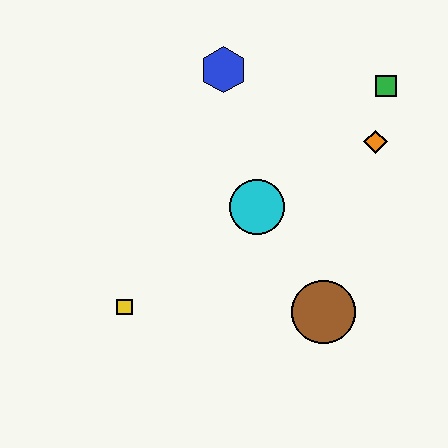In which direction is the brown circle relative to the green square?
The brown circle is below the green square.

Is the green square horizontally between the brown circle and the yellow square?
No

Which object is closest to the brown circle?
The cyan circle is closest to the brown circle.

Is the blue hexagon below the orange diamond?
No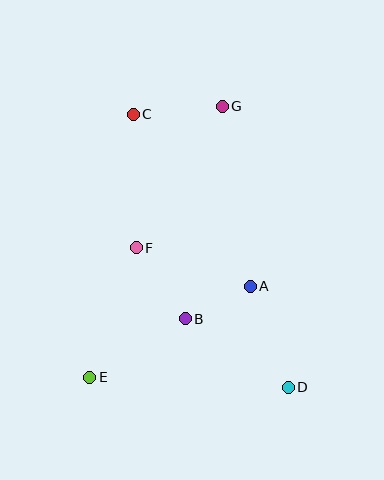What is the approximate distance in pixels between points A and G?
The distance between A and G is approximately 182 pixels.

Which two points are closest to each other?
Points A and B are closest to each other.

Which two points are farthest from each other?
Points C and D are farthest from each other.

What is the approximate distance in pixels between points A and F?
The distance between A and F is approximately 120 pixels.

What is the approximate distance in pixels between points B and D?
The distance between B and D is approximately 124 pixels.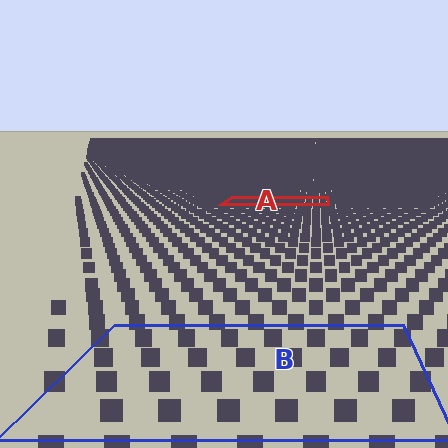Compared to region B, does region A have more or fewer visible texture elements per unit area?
Region A has more texture elements per unit area — they are packed more densely because it is farther away.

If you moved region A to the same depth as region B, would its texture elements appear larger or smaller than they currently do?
They would appear larger. At a closer depth, the same texture elements are projected at a bigger on-screen size.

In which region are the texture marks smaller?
The texture marks are smaller in region A, because it is farther away.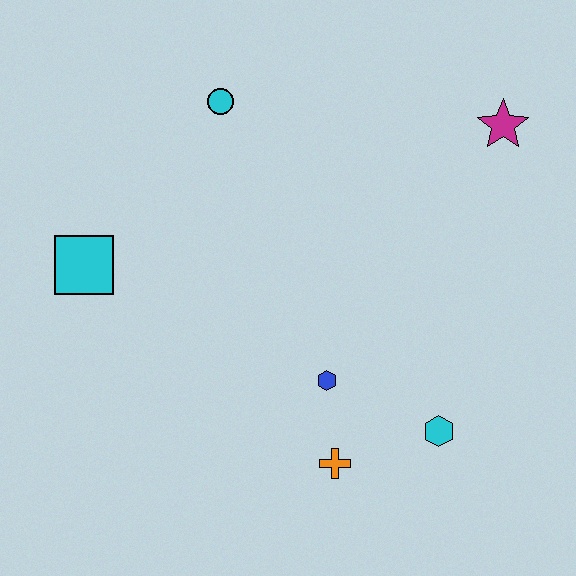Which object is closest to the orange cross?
The blue hexagon is closest to the orange cross.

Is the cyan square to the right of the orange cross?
No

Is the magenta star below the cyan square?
No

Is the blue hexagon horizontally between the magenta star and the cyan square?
Yes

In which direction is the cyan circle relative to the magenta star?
The cyan circle is to the left of the magenta star.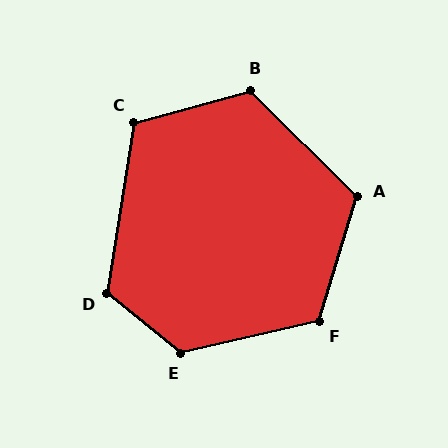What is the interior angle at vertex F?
Approximately 120 degrees (obtuse).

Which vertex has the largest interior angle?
E, at approximately 128 degrees.